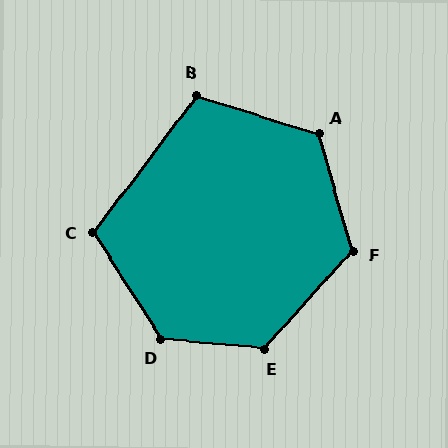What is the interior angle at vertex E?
Approximately 127 degrees (obtuse).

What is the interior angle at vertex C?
Approximately 111 degrees (obtuse).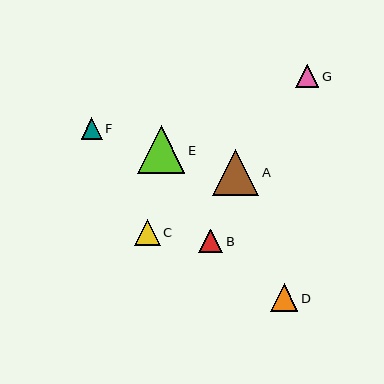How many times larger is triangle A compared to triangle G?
Triangle A is approximately 2.0 times the size of triangle G.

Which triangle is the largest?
Triangle E is the largest with a size of approximately 48 pixels.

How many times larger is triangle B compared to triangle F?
Triangle B is approximately 1.1 times the size of triangle F.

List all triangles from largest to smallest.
From largest to smallest: E, A, D, C, B, G, F.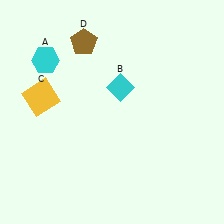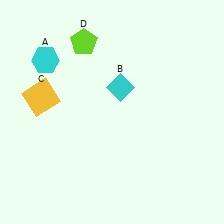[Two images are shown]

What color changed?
The pentagon (D) changed from brown in Image 1 to lime in Image 2.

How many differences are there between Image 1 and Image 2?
There is 1 difference between the two images.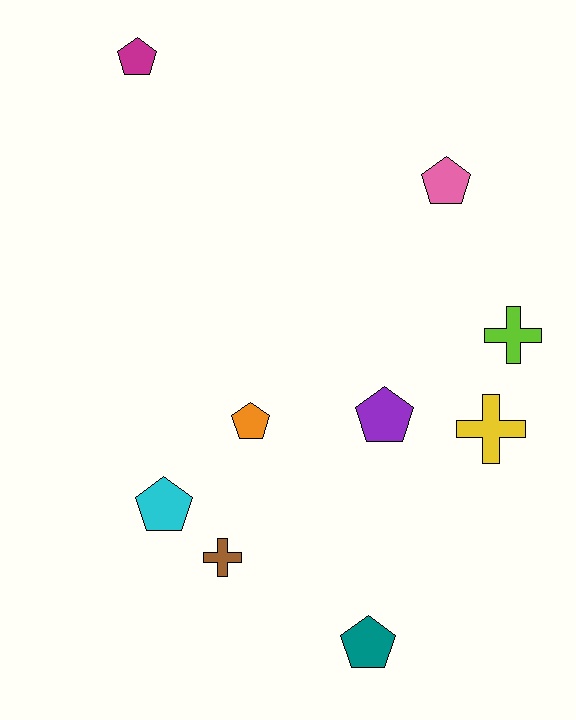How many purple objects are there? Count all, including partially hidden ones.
There is 1 purple object.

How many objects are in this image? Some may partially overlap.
There are 9 objects.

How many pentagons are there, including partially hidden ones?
There are 6 pentagons.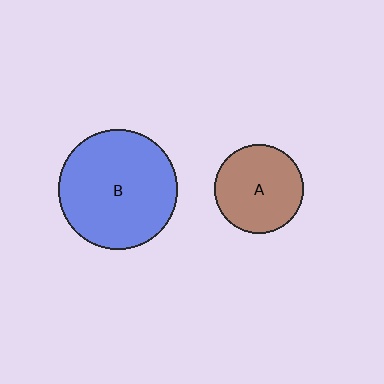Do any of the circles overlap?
No, none of the circles overlap.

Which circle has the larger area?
Circle B (blue).